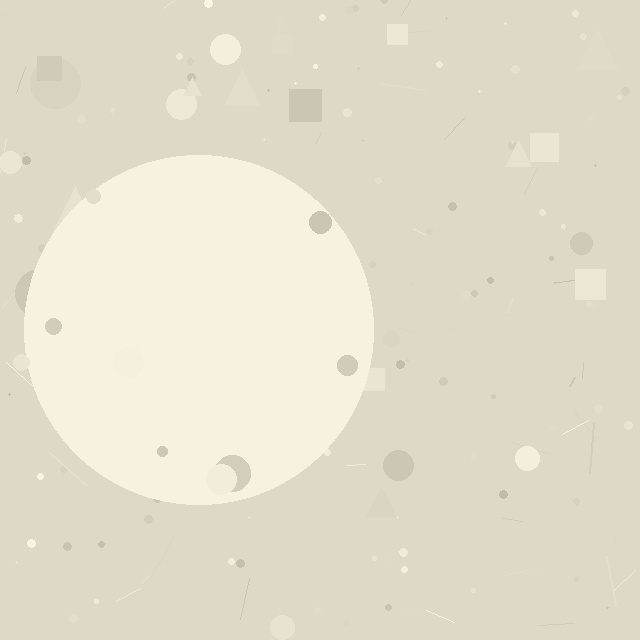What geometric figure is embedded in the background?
A circle is embedded in the background.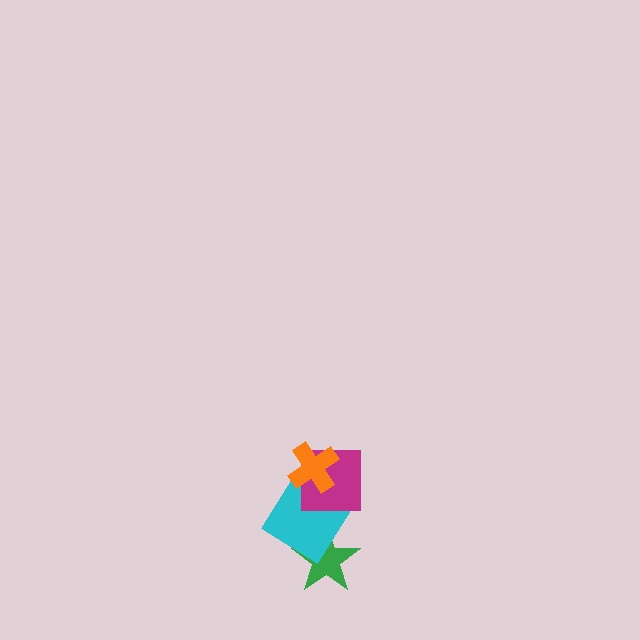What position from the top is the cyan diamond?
The cyan diamond is 3rd from the top.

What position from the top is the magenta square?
The magenta square is 2nd from the top.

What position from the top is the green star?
The green star is 4th from the top.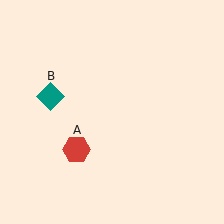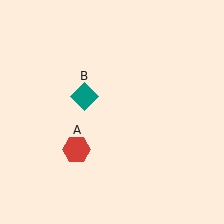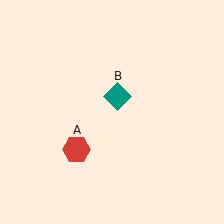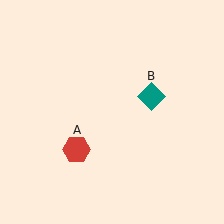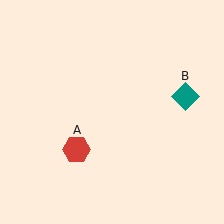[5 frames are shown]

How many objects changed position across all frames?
1 object changed position: teal diamond (object B).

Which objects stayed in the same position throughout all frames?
Red hexagon (object A) remained stationary.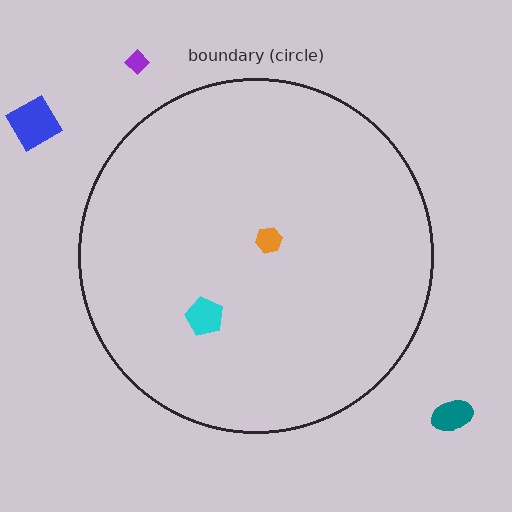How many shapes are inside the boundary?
2 inside, 3 outside.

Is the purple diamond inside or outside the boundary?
Outside.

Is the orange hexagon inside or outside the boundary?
Inside.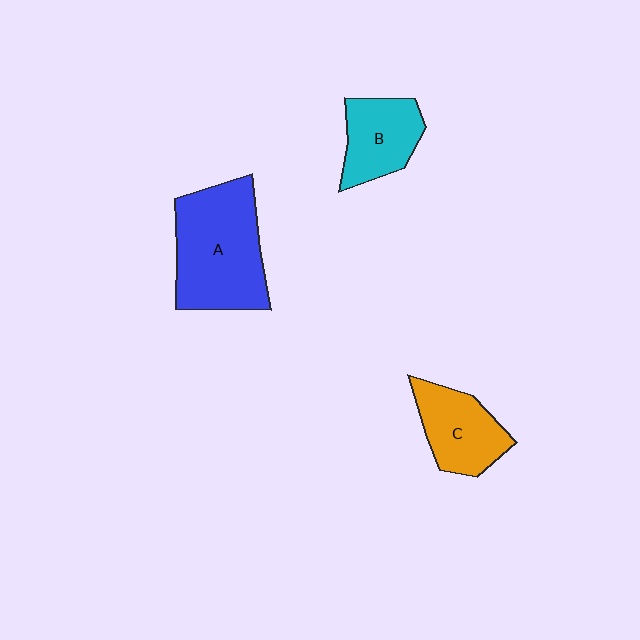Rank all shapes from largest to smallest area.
From largest to smallest: A (blue), C (orange), B (cyan).